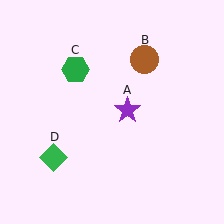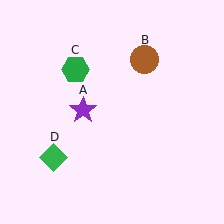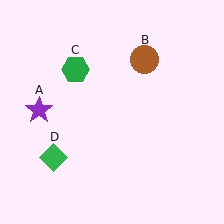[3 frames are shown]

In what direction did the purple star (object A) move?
The purple star (object A) moved left.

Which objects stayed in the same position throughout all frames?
Brown circle (object B) and green hexagon (object C) and green diamond (object D) remained stationary.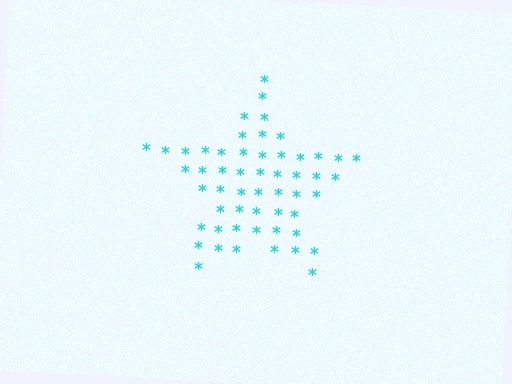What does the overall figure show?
The overall figure shows a star.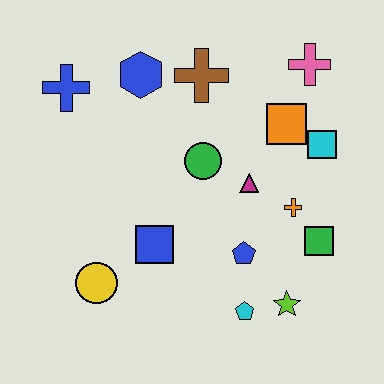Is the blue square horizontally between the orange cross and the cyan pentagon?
No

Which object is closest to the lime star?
The cyan pentagon is closest to the lime star.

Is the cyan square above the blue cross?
No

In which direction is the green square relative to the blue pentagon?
The green square is to the right of the blue pentagon.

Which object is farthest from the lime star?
The blue cross is farthest from the lime star.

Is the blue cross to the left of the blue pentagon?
Yes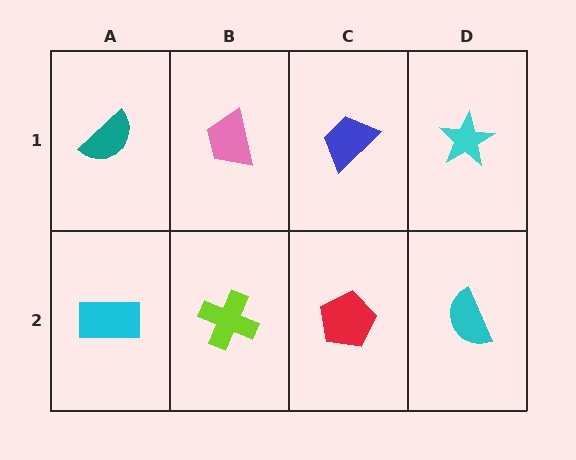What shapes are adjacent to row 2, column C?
A blue trapezoid (row 1, column C), a lime cross (row 2, column B), a cyan semicircle (row 2, column D).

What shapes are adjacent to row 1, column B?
A lime cross (row 2, column B), a teal semicircle (row 1, column A), a blue trapezoid (row 1, column C).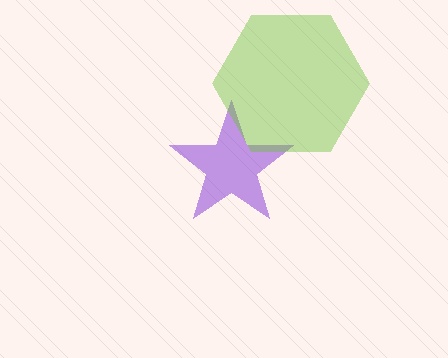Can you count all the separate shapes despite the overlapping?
Yes, there are 2 separate shapes.